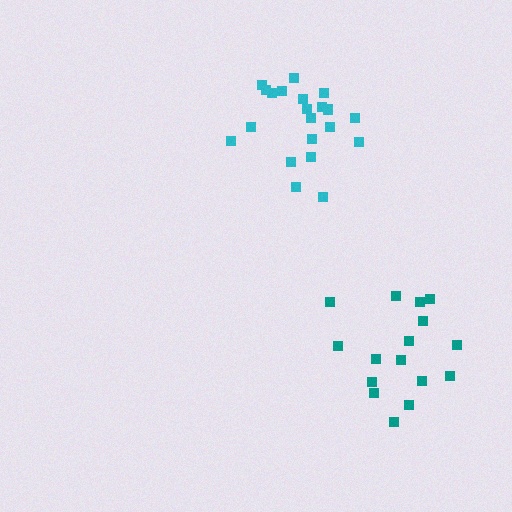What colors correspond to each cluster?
The clusters are colored: teal, cyan.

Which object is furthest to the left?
The cyan cluster is leftmost.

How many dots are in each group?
Group 1: 16 dots, Group 2: 21 dots (37 total).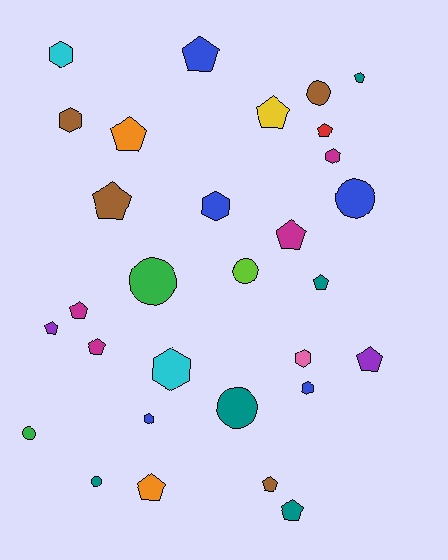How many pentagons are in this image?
There are 15 pentagons.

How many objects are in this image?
There are 30 objects.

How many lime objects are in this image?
There is 1 lime object.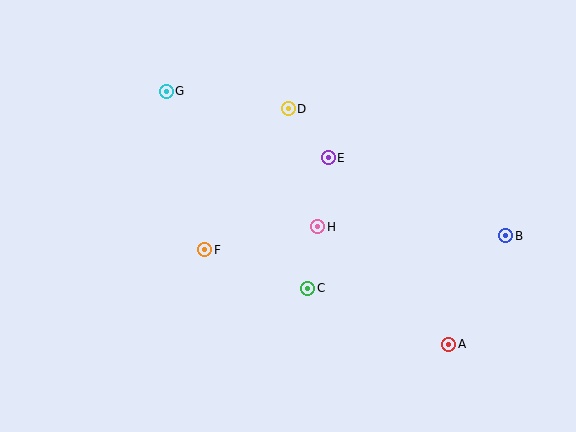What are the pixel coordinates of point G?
Point G is at (166, 91).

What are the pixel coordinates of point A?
Point A is at (449, 344).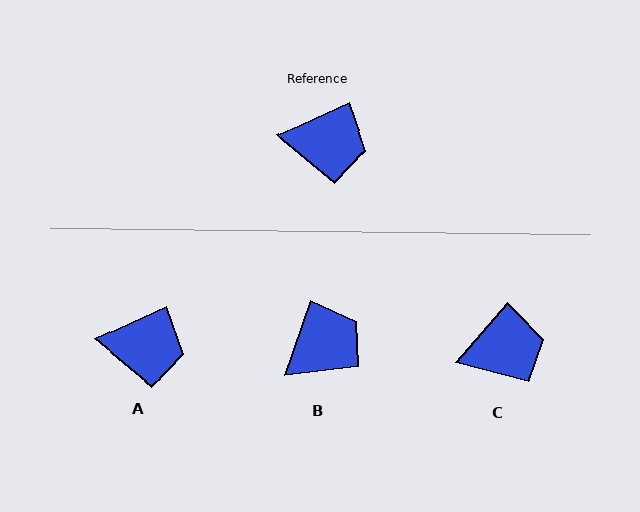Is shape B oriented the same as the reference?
No, it is off by about 47 degrees.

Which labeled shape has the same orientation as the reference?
A.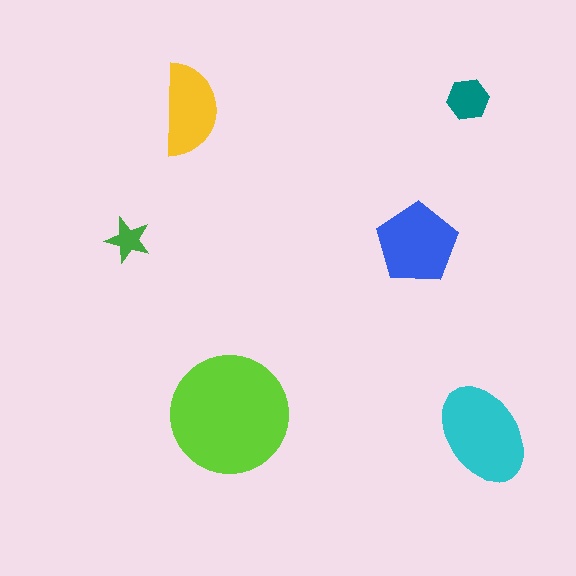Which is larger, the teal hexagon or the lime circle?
The lime circle.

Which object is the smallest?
The green star.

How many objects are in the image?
There are 6 objects in the image.